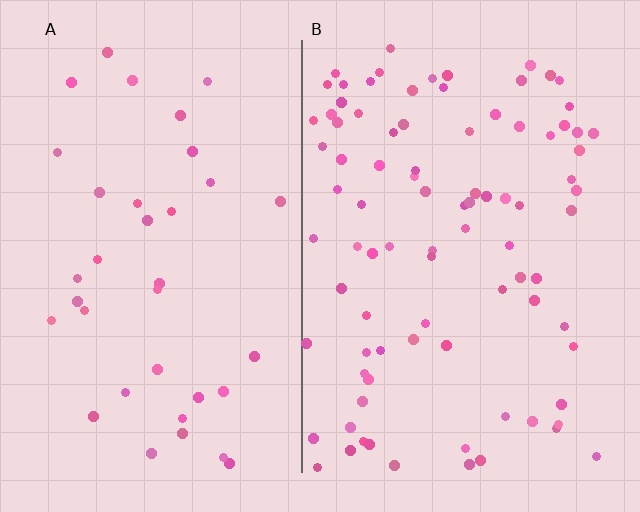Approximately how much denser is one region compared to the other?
Approximately 2.5× — region B over region A.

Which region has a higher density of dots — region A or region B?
B (the right).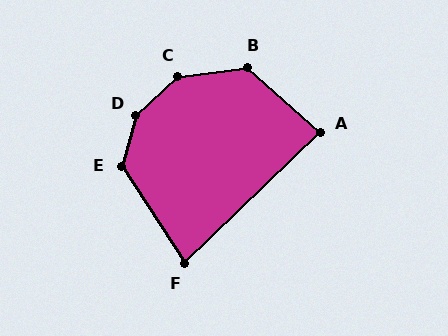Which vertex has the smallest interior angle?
F, at approximately 79 degrees.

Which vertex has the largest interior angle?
D, at approximately 149 degrees.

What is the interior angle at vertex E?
Approximately 131 degrees (obtuse).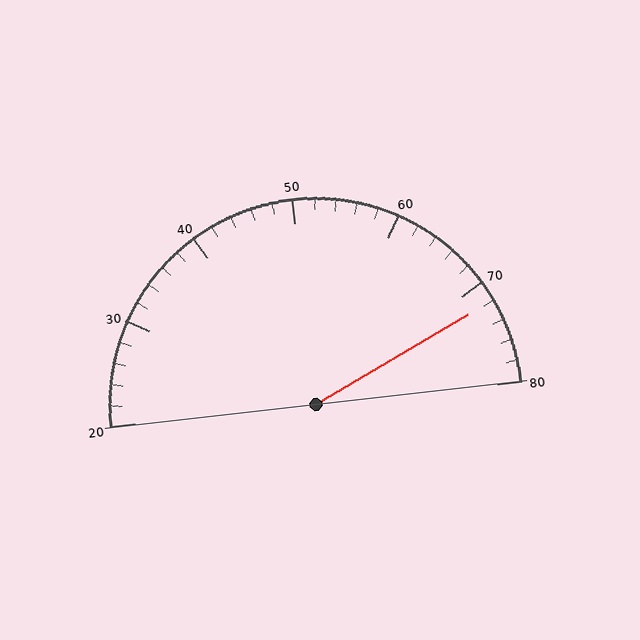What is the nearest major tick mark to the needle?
The nearest major tick mark is 70.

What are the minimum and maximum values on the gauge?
The gauge ranges from 20 to 80.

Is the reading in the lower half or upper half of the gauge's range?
The reading is in the upper half of the range (20 to 80).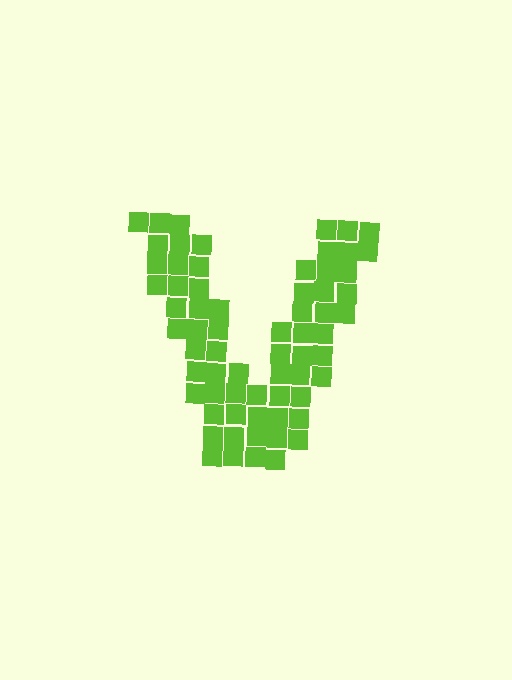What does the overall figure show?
The overall figure shows the letter V.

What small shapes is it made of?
It is made of small squares.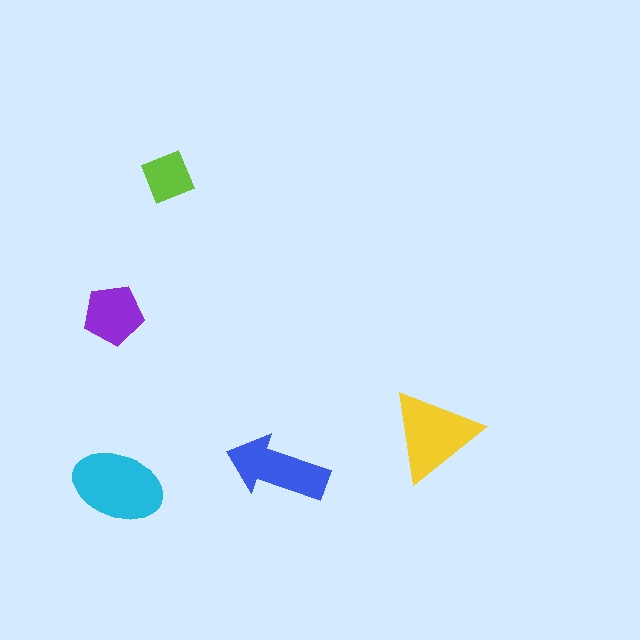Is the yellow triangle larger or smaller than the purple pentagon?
Larger.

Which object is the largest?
The cyan ellipse.